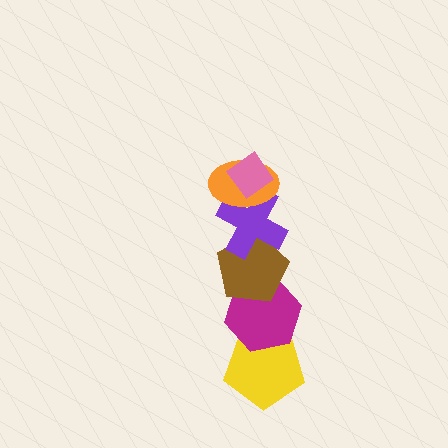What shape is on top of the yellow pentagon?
The magenta hexagon is on top of the yellow pentagon.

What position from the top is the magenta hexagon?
The magenta hexagon is 5th from the top.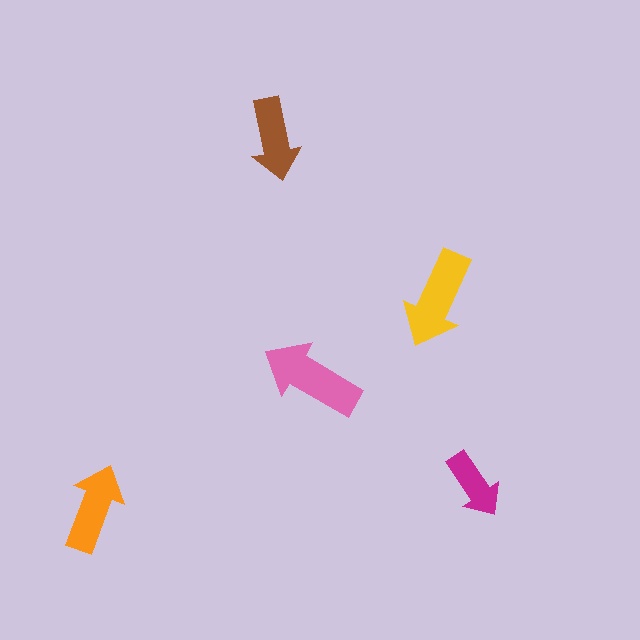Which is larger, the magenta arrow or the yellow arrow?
The yellow one.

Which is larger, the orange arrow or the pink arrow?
The pink one.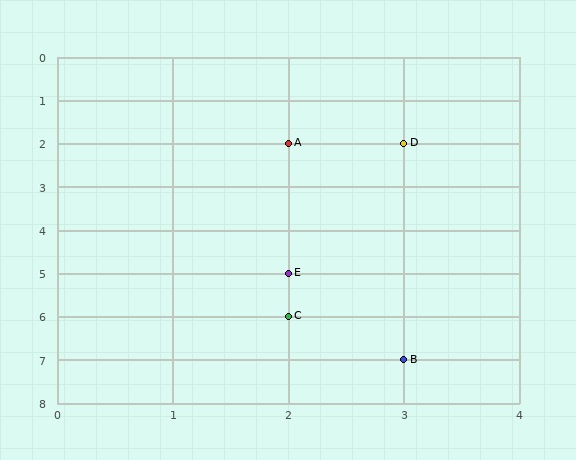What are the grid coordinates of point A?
Point A is at grid coordinates (2, 2).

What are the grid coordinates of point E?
Point E is at grid coordinates (2, 5).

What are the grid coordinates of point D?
Point D is at grid coordinates (3, 2).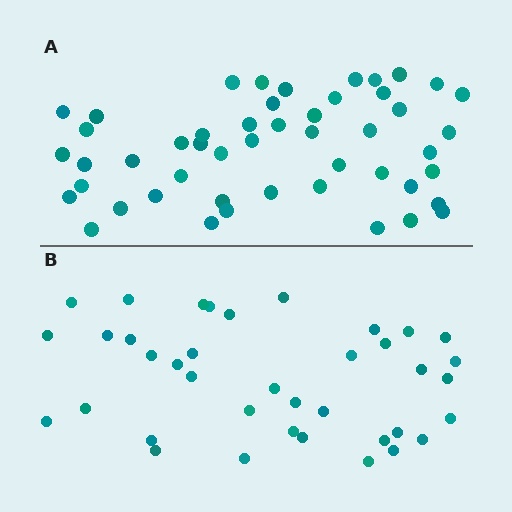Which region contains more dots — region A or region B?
Region A (the top region) has more dots.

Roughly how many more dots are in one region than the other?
Region A has roughly 12 or so more dots than region B.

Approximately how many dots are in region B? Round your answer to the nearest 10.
About 40 dots. (The exact count is 38, which rounds to 40.)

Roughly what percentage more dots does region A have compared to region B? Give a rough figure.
About 30% more.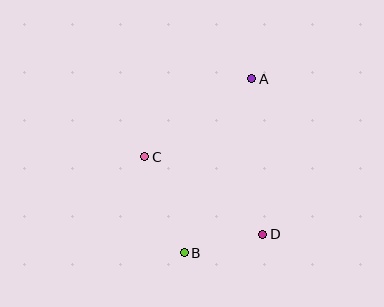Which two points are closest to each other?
Points B and D are closest to each other.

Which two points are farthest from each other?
Points A and B are farthest from each other.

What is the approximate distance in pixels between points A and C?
The distance between A and C is approximately 133 pixels.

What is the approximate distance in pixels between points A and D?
The distance between A and D is approximately 156 pixels.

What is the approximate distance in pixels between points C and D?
The distance between C and D is approximately 142 pixels.